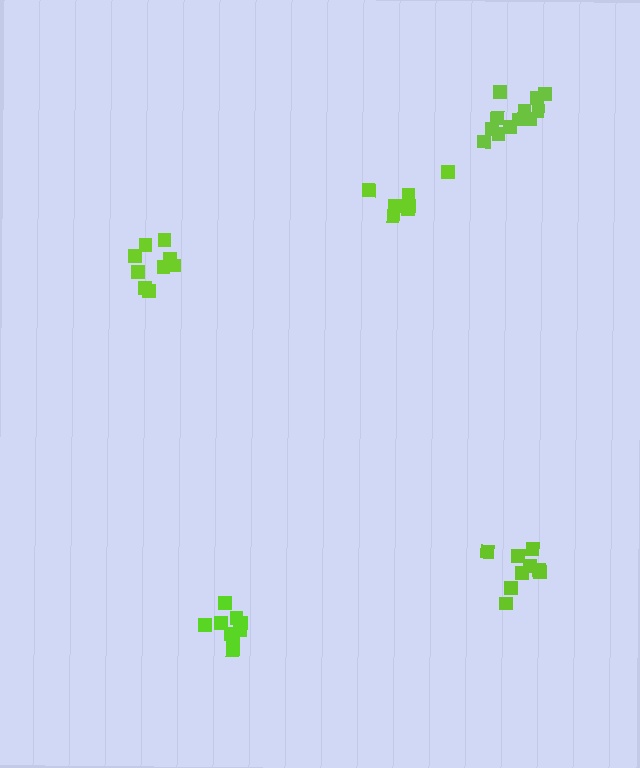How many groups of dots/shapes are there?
There are 5 groups.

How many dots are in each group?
Group 1: 9 dots, Group 2: 12 dots, Group 3: 9 dots, Group 4: 9 dots, Group 5: 7 dots (46 total).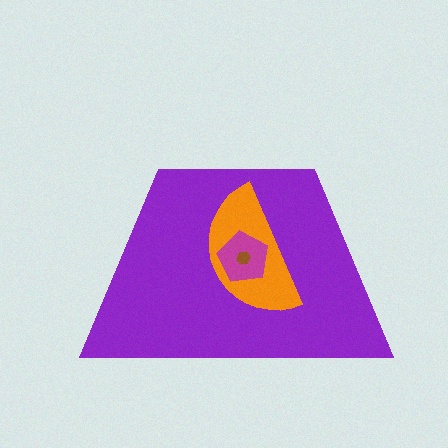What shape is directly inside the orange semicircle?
The magenta pentagon.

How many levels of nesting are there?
4.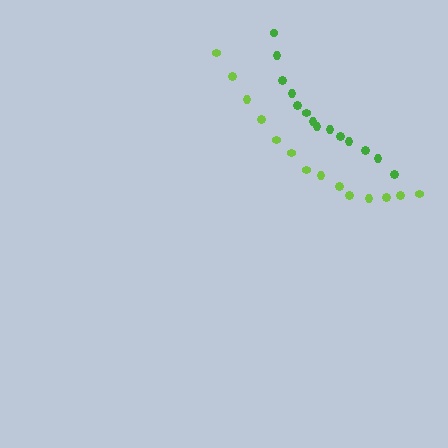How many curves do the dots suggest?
There are 2 distinct paths.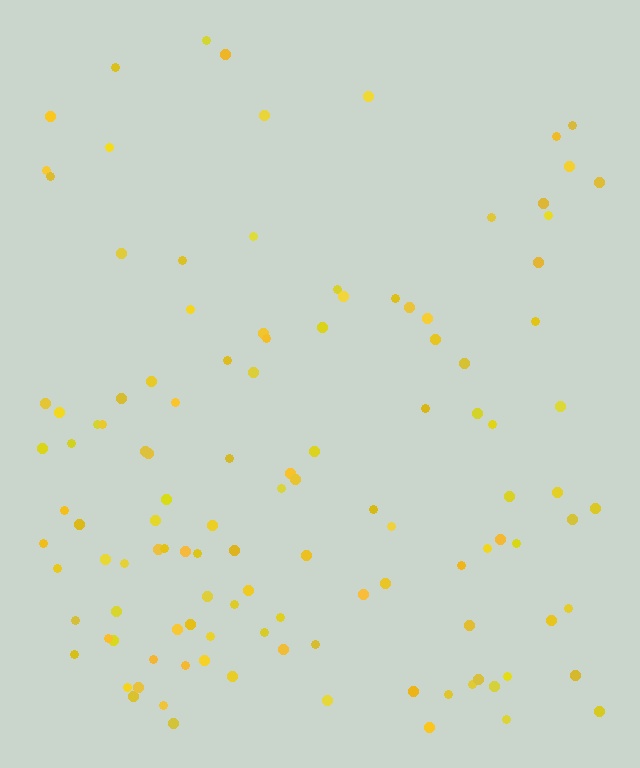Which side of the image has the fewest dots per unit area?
The top.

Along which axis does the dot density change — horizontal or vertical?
Vertical.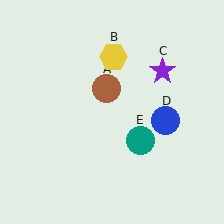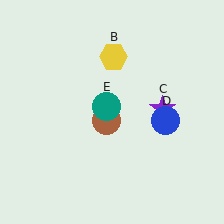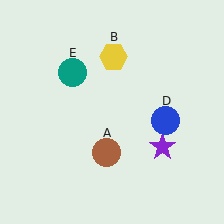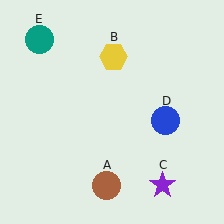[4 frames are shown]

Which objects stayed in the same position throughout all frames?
Yellow hexagon (object B) and blue circle (object D) remained stationary.